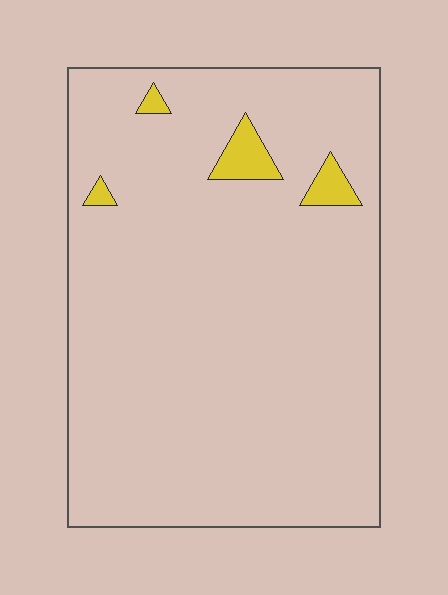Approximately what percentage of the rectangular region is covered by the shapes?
Approximately 5%.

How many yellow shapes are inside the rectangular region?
4.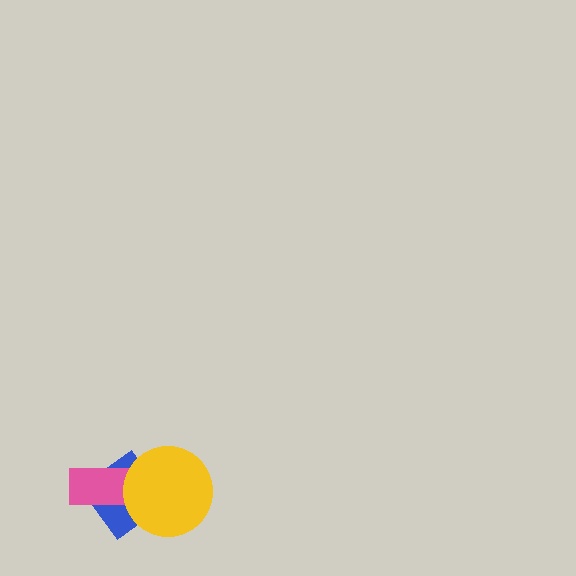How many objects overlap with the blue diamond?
2 objects overlap with the blue diamond.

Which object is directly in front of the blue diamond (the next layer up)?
The pink rectangle is directly in front of the blue diamond.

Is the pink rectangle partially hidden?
No, no other shape covers it.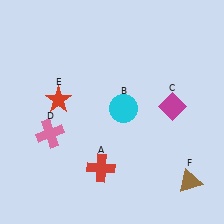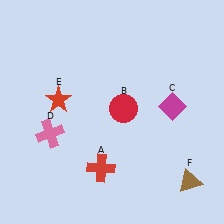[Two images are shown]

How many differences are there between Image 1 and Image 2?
There is 1 difference between the two images.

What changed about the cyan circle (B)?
In Image 1, B is cyan. In Image 2, it changed to red.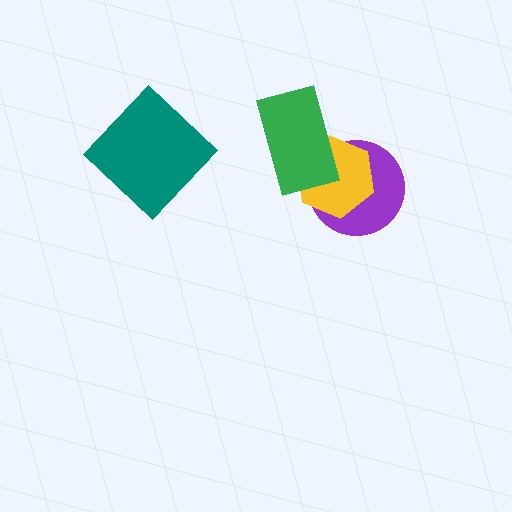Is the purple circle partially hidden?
Yes, it is partially covered by another shape.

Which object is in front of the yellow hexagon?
The green rectangle is in front of the yellow hexagon.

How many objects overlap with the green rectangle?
2 objects overlap with the green rectangle.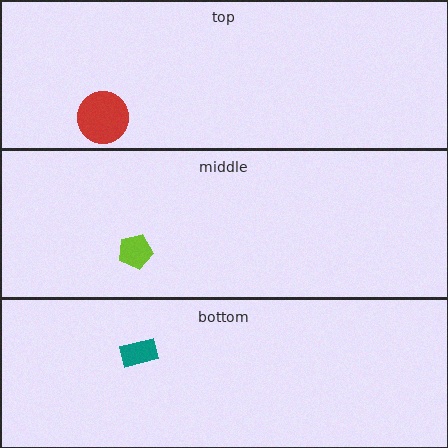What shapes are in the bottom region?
The teal rectangle.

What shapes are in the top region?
The red circle.